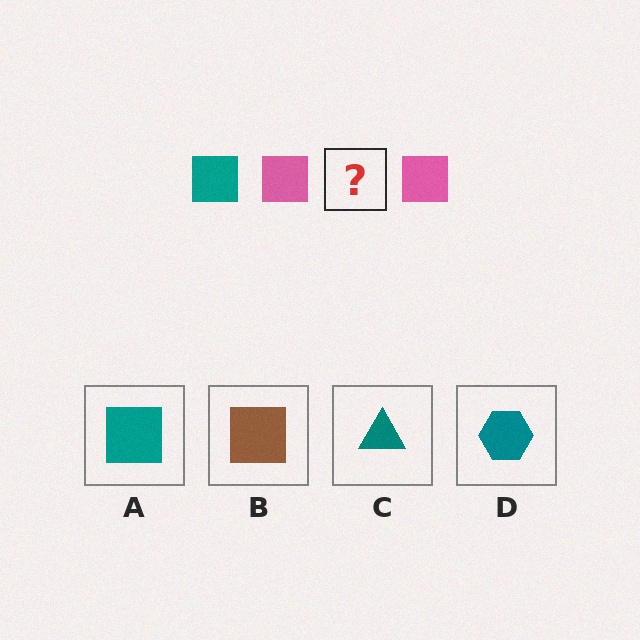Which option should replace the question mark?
Option A.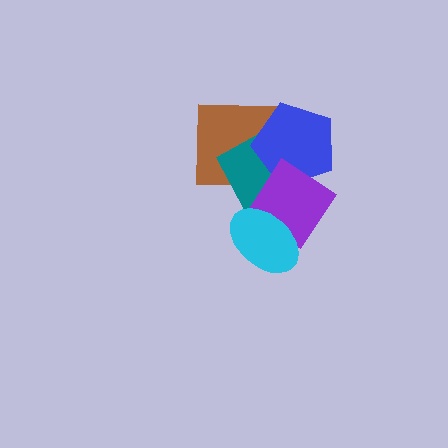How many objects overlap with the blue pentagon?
3 objects overlap with the blue pentagon.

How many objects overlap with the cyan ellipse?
1 object overlaps with the cyan ellipse.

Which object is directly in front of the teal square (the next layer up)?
The blue pentagon is directly in front of the teal square.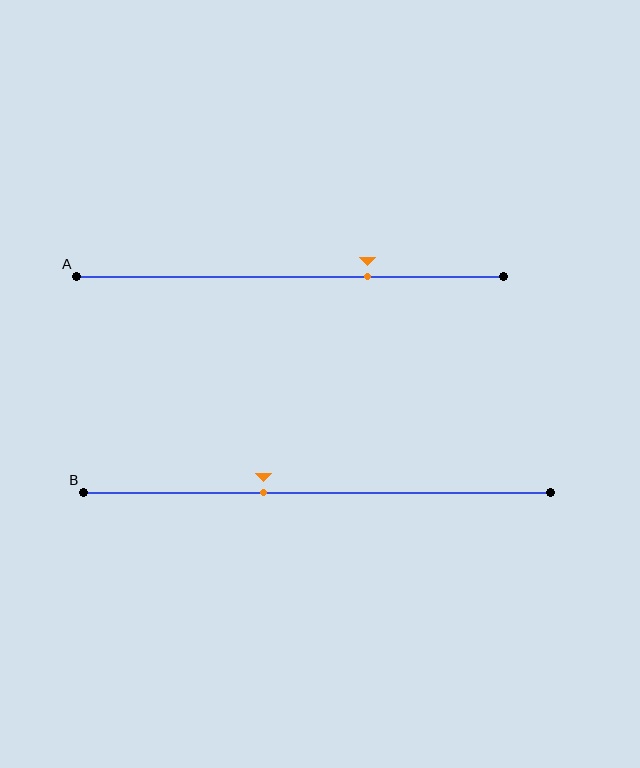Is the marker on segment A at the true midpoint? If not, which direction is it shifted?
No, the marker on segment A is shifted to the right by about 18% of the segment length.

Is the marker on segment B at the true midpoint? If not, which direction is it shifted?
No, the marker on segment B is shifted to the left by about 12% of the segment length.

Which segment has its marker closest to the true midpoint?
Segment B has its marker closest to the true midpoint.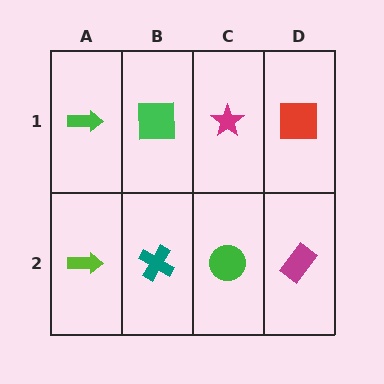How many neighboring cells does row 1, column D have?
2.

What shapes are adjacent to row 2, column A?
A green arrow (row 1, column A), a teal cross (row 2, column B).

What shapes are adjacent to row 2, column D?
A red square (row 1, column D), a green circle (row 2, column C).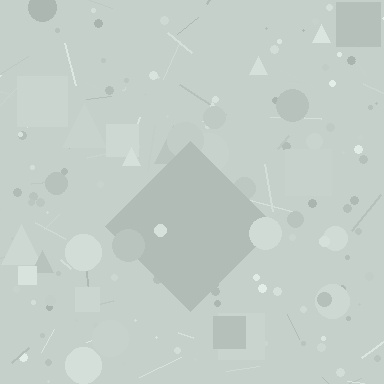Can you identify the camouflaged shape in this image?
The camouflaged shape is a diamond.